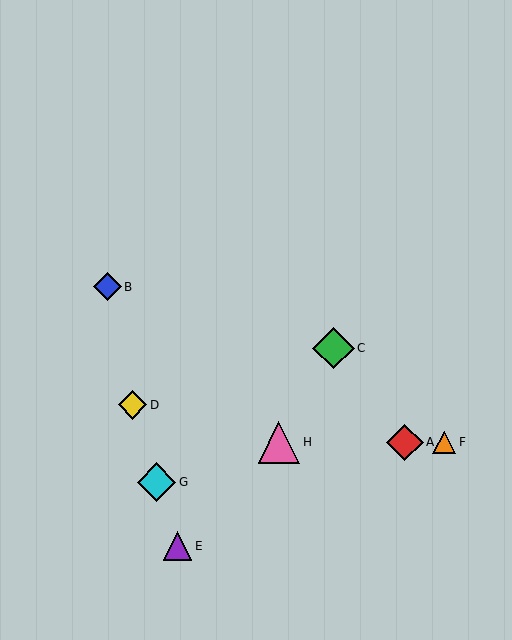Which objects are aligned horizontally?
Objects A, F, H are aligned horizontally.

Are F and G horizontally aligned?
No, F is at y≈442 and G is at y≈482.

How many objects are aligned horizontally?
3 objects (A, F, H) are aligned horizontally.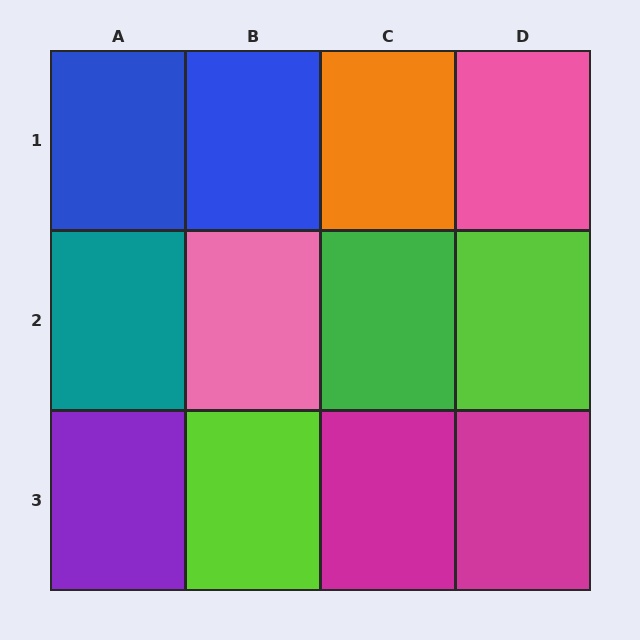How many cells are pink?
2 cells are pink.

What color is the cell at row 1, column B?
Blue.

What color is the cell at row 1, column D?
Pink.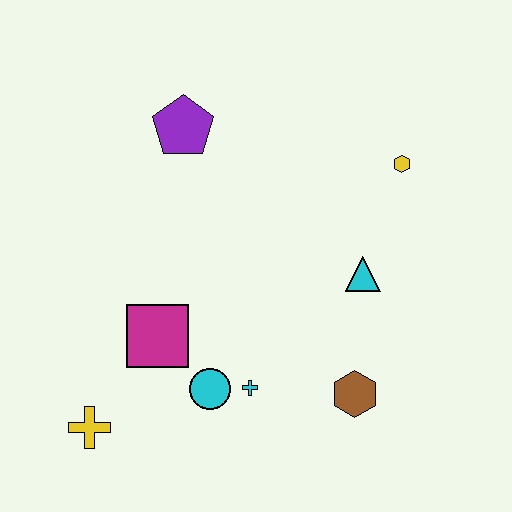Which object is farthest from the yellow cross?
The yellow hexagon is farthest from the yellow cross.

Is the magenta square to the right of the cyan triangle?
No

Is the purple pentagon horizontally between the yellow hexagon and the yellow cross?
Yes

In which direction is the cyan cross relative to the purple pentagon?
The cyan cross is below the purple pentagon.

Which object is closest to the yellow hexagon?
The cyan triangle is closest to the yellow hexagon.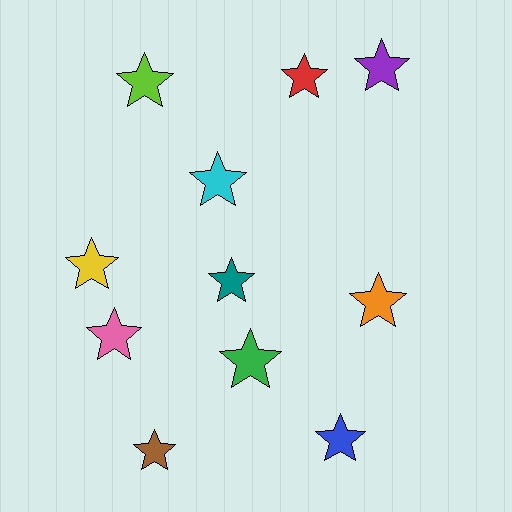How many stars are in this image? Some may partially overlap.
There are 11 stars.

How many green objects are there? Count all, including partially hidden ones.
There is 1 green object.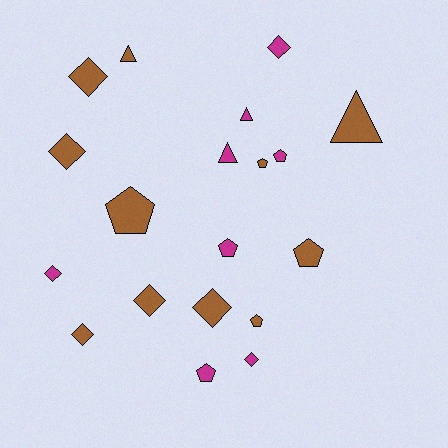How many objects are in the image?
There are 19 objects.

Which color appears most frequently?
Brown, with 11 objects.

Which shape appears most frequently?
Diamond, with 8 objects.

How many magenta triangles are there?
There are 2 magenta triangles.